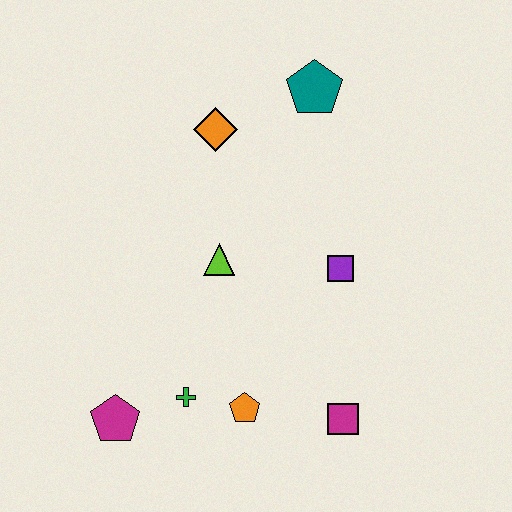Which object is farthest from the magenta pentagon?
The teal pentagon is farthest from the magenta pentagon.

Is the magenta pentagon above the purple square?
No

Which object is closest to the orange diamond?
The teal pentagon is closest to the orange diamond.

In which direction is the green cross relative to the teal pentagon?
The green cross is below the teal pentagon.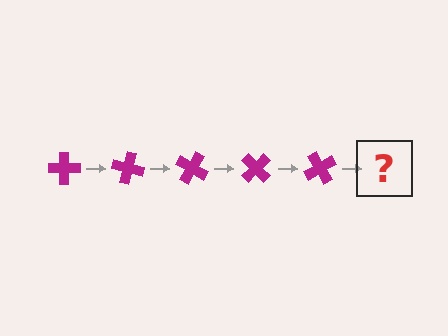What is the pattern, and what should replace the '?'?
The pattern is that the cross rotates 15 degrees each step. The '?' should be a magenta cross rotated 75 degrees.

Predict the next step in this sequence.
The next step is a magenta cross rotated 75 degrees.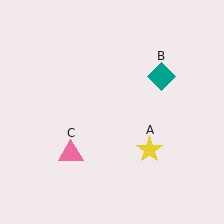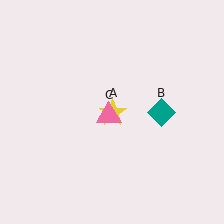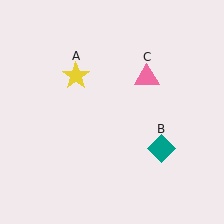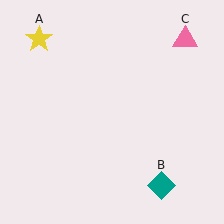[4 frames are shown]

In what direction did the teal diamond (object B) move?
The teal diamond (object B) moved down.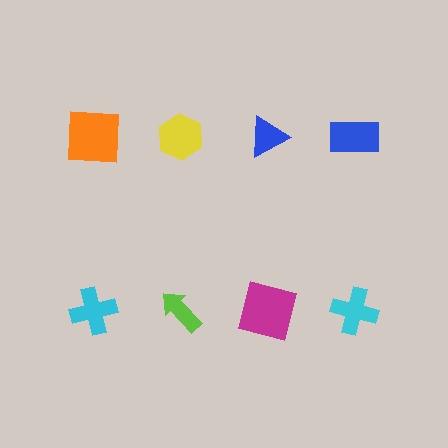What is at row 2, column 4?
A cyan cross.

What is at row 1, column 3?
A blue triangle.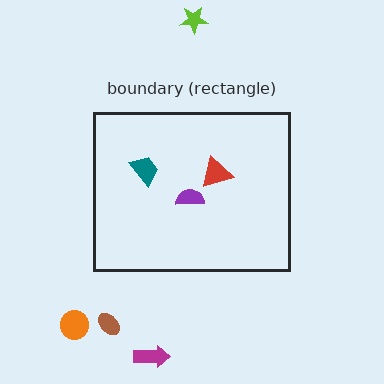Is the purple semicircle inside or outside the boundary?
Inside.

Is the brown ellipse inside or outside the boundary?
Outside.